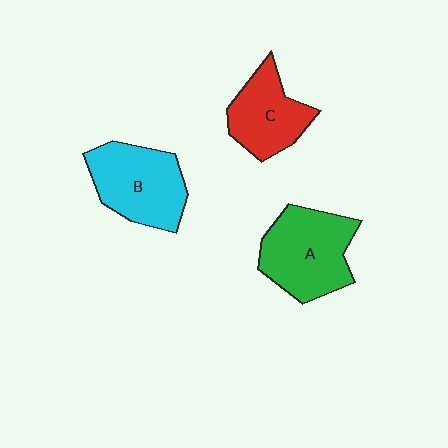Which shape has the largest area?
Shape A (green).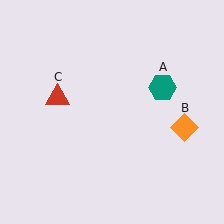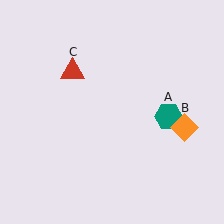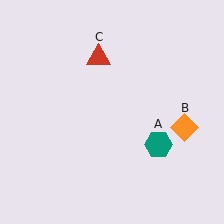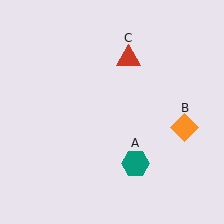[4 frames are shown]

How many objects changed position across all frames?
2 objects changed position: teal hexagon (object A), red triangle (object C).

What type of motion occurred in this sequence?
The teal hexagon (object A), red triangle (object C) rotated clockwise around the center of the scene.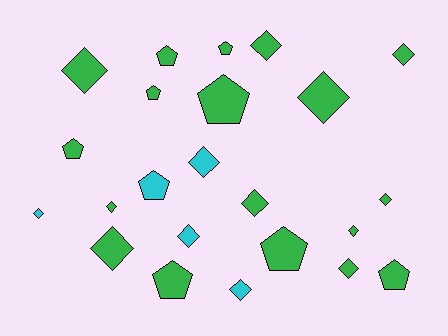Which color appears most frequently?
Green, with 18 objects.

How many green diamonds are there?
There are 10 green diamonds.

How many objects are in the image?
There are 23 objects.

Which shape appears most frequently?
Diamond, with 14 objects.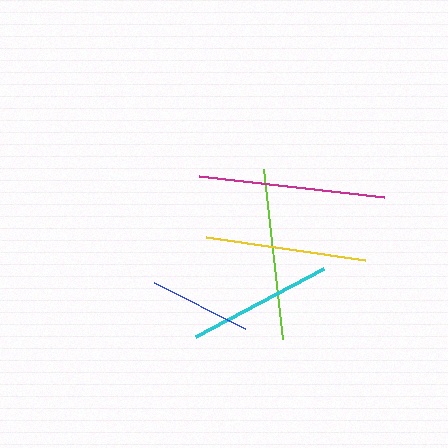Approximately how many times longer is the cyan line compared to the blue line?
The cyan line is approximately 1.4 times the length of the blue line.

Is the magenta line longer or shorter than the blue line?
The magenta line is longer than the blue line.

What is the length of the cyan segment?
The cyan segment is approximately 145 pixels long.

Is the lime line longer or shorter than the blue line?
The lime line is longer than the blue line.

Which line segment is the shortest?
The blue line is the shortest at approximately 102 pixels.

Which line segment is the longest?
The magenta line is the longest at approximately 187 pixels.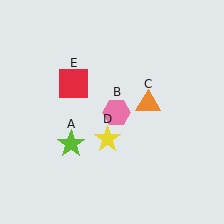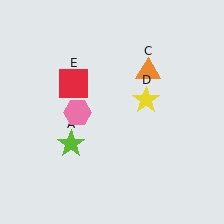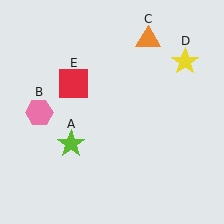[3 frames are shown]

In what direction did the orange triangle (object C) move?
The orange triangle (object C) moved up.